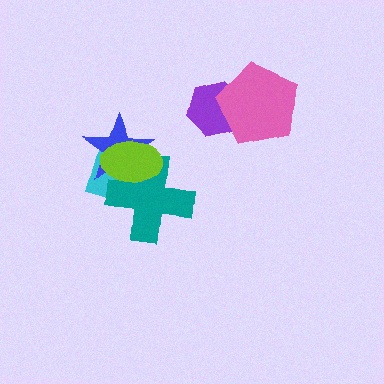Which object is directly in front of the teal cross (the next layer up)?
The blue star is directly in front of the teal cross.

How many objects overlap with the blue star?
3 objects overlap with the blue star.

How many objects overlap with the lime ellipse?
3 objects overlap with the lime ellipse.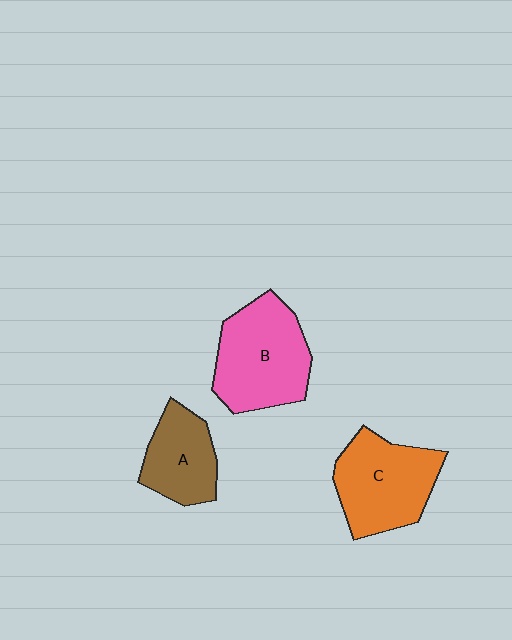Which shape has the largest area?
Shape B (pink).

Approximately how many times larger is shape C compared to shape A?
Approximately 1.4 times.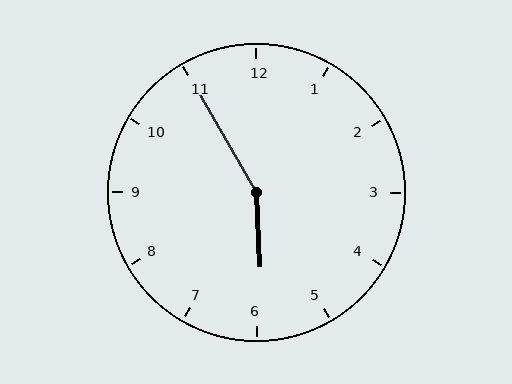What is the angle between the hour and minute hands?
Approximately 152 degrees.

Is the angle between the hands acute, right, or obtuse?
It is obtuse.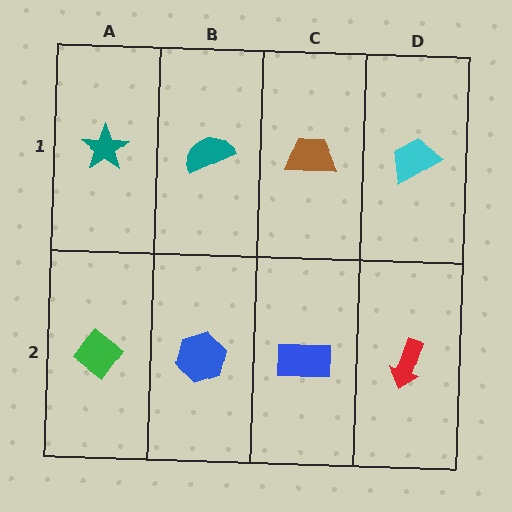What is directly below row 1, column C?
A blue rectangle.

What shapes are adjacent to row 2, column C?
A brown trapezoid (row 1, column C), a blue hexagon (row 2, column B), a red arrow (row 2, column D).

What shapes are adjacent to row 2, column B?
A teal semicircle (row 1, column B), a green diamond (row 2, column A), a blue rectangle (row 2, column C).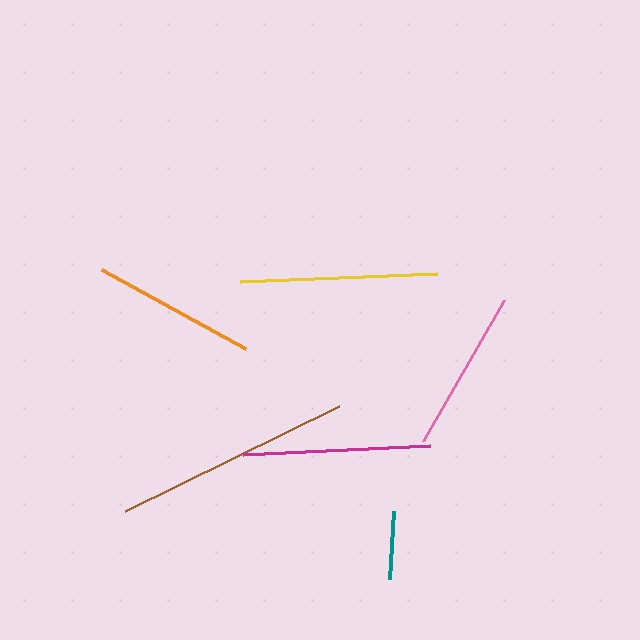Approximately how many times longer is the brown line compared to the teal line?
The brown line is approximately 3.5 times the length of the teal line.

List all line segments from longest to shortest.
From longest to shortest: brown, yellow, magenta, orange, pink, teal.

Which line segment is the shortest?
The teal line is the shortest at approximately 68 pixels.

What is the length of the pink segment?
The pink segment is approximately 163 pixels long.